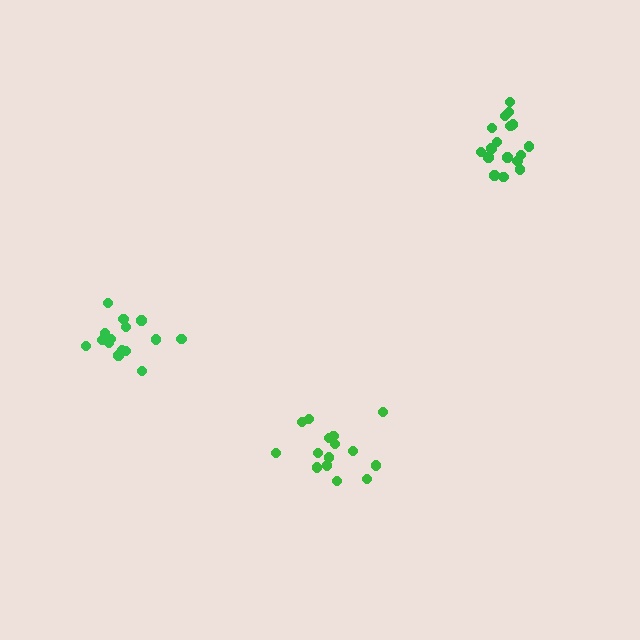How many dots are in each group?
Group 1: 15 dots, Group 2: 15 dots, Group 3: 17 dots (47 total).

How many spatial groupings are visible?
There are 3 spatial groupings.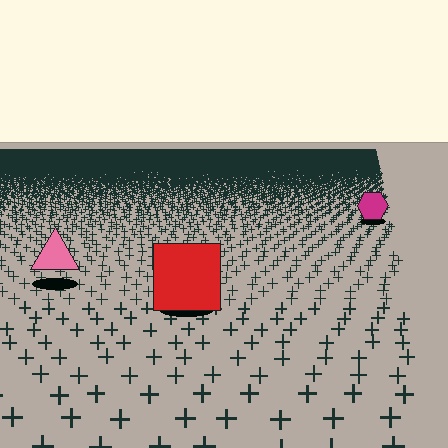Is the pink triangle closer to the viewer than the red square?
No. The red square is closer — you can tell from the texture gradient: the ground texture is coarser near it.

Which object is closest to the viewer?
The red square is closest. The texture marks near it are larger and more spread out.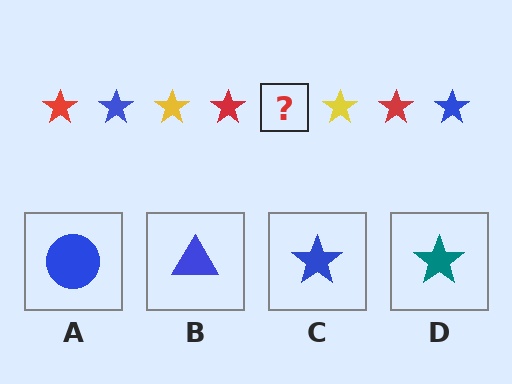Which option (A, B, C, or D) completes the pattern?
C.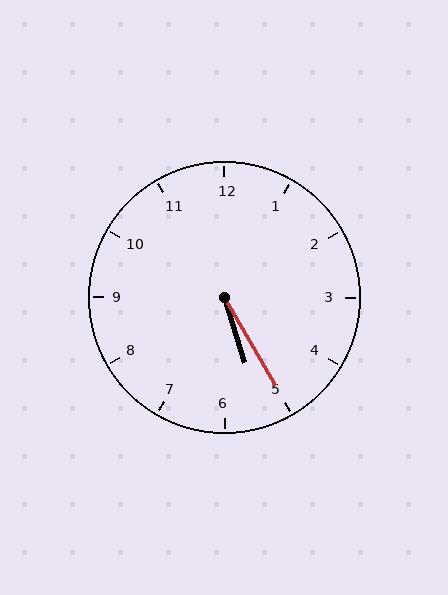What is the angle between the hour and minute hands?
Approximately 12 degrees.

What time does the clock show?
5:25.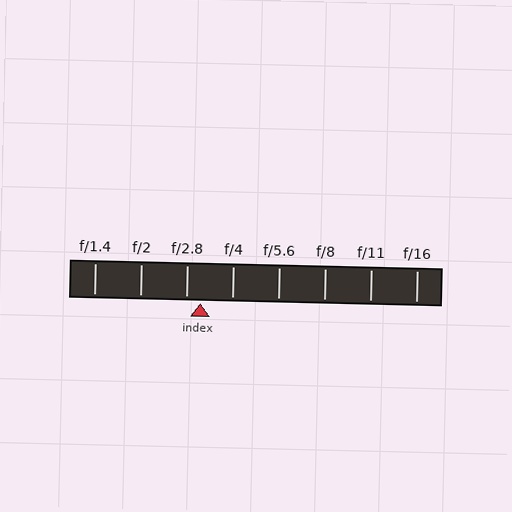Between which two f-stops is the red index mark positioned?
The index mark is between f/2.8 and f/4.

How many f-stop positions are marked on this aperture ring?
There are 8 f-stop positions marked.